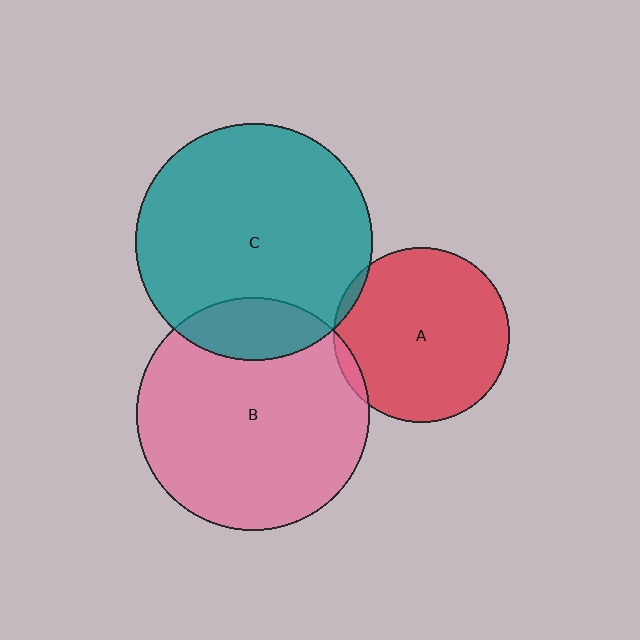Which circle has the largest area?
Circle C (teal).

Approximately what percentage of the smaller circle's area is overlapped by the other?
Approximately 5%.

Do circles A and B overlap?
Yes.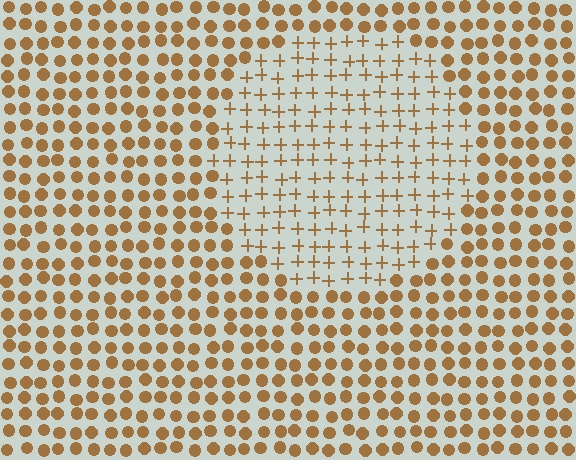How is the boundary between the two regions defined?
The boundary is defined by a change in element shape: plus signs inside vs. circles outside. All elements share the same color and spacing.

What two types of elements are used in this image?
The image uses plus signs inside the circle region and circles outside it.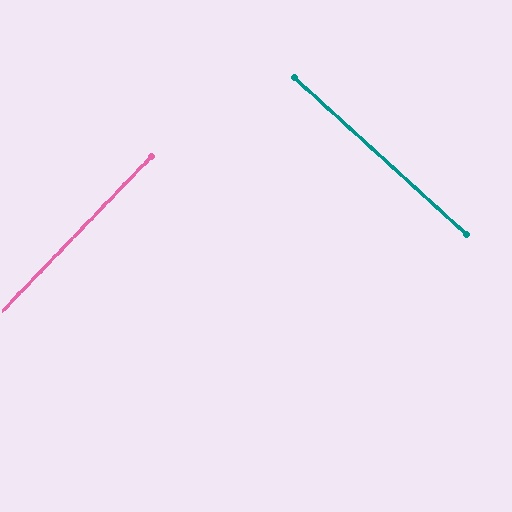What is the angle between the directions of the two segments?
Approximately 88 degrees.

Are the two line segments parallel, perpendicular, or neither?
Perpendicular — they meet at approximately 88°.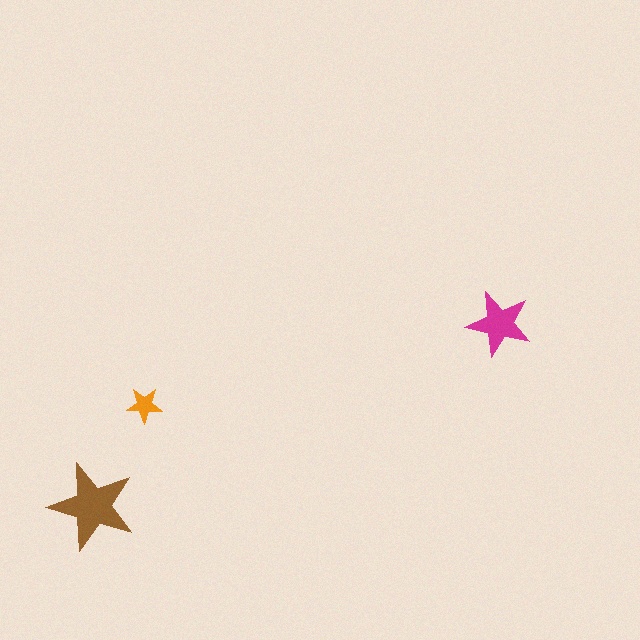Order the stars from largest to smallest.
the brown one, the magenta one, the orange one.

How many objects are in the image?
There are 3 objects in the image.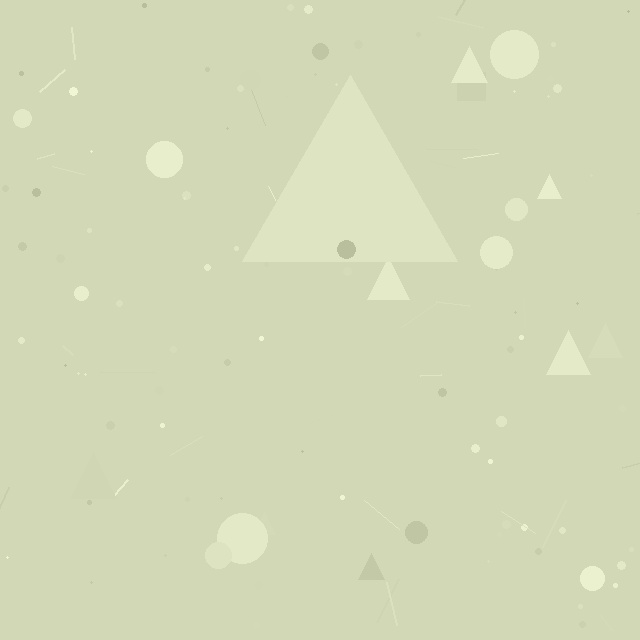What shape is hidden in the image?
A triangle is hidden in the image.